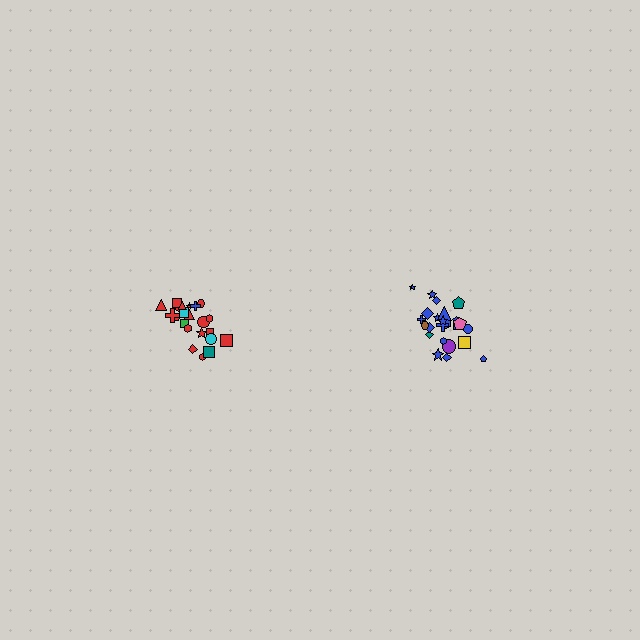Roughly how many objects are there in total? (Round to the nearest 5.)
Roughly 45 objects in total.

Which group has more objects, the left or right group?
The right group.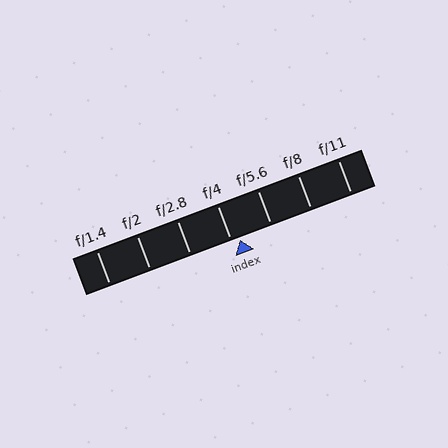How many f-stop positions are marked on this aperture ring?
There are 7 f-stop positions marked.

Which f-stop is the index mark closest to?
The index mark is closest to f/4.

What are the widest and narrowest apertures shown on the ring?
The widest aperture shown is f/1.4 and the narrowest is f/11.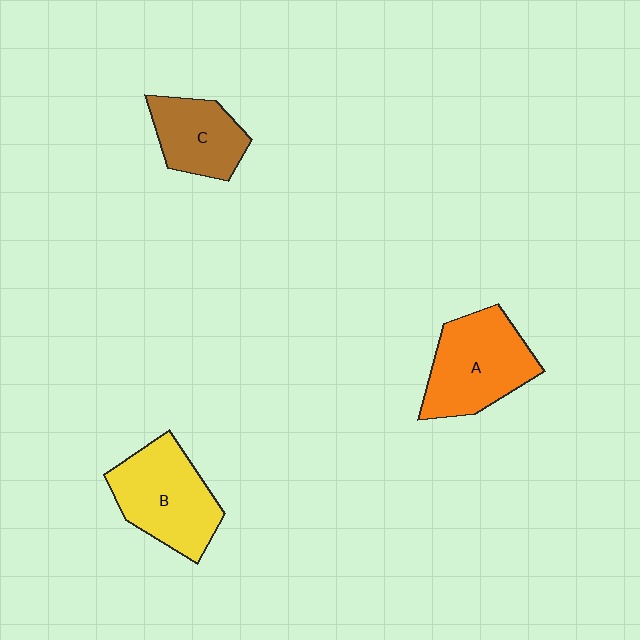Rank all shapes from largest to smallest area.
From largest to smallest: A (orange), B (yellow), C (brown).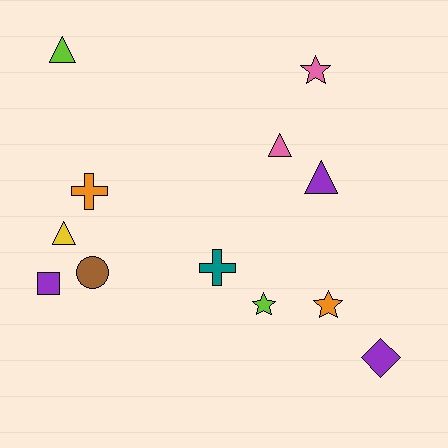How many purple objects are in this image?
There are 3 purple objects.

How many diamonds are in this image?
There is 1 diamond.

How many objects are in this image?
There are 12 objects.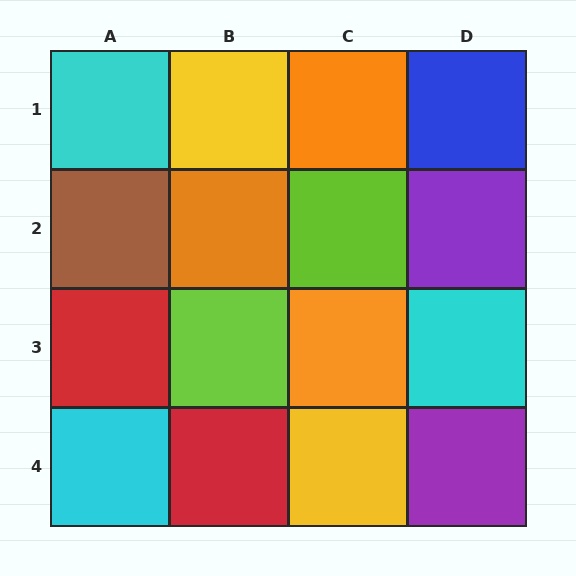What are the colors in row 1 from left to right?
Cyan, yellow, orange, blue.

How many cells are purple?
2 cells are purple.